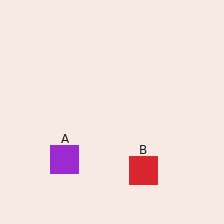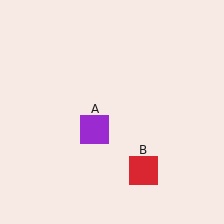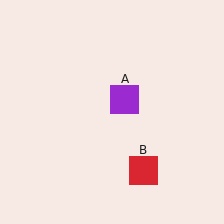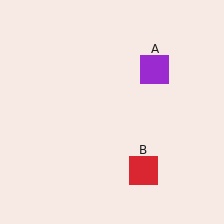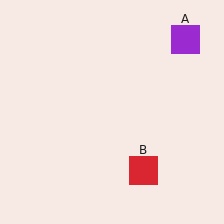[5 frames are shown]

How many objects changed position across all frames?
1 object changed position: purple square (object A).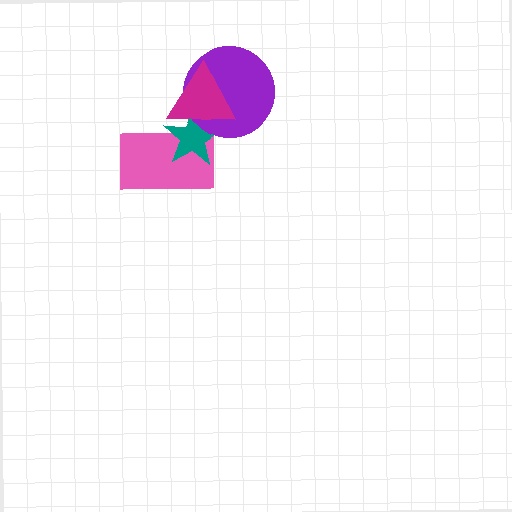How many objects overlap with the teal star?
3 objects overlap with the teal star.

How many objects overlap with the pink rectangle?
2 objects overlap with the pink rectangle.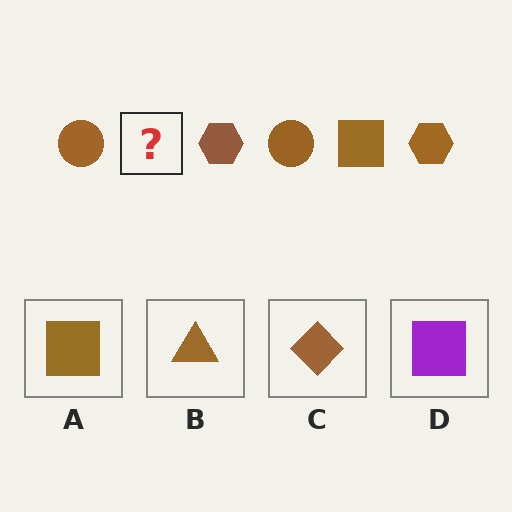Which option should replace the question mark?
Option A.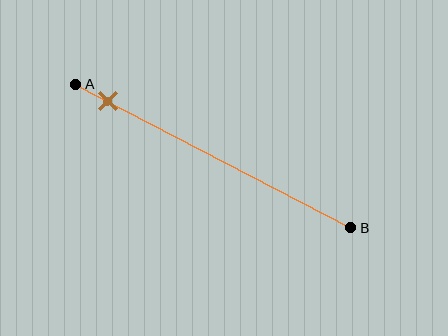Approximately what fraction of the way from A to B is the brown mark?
The brown mark is approximately 10% of the way from A to B.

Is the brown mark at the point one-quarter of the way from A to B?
No, the mark is at about 10% from A, not at the 25% one-quarter point.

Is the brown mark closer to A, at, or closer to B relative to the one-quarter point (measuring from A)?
The brown mark is closer to point A than the one-quarter point of segment AB.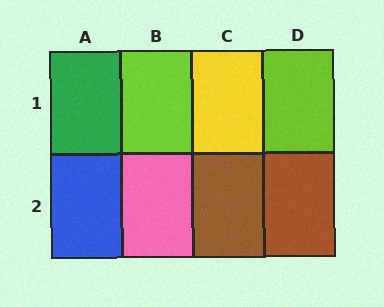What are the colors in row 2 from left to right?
Blue, pink, brown, brown.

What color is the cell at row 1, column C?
Yellow.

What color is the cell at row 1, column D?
Lime.